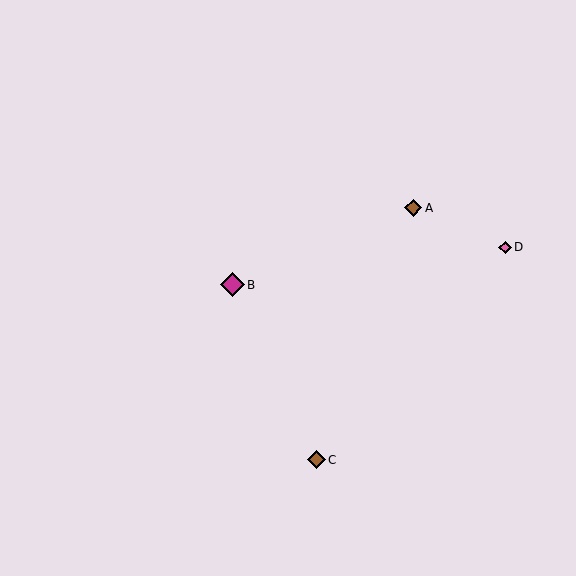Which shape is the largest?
The magenta diamond (labeled B) is the largest.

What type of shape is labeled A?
Shape A is a brown diamond.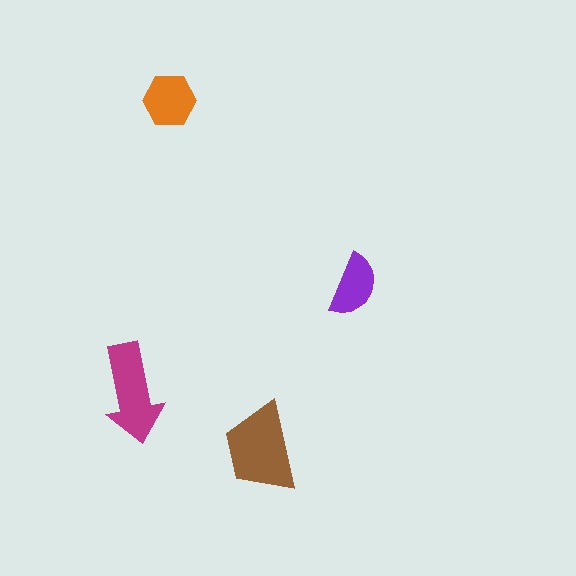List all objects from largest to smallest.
The brown trapezoid, the magenta arrow, the orange hexagon, the purple semicircle.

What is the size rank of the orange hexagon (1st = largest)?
3rd.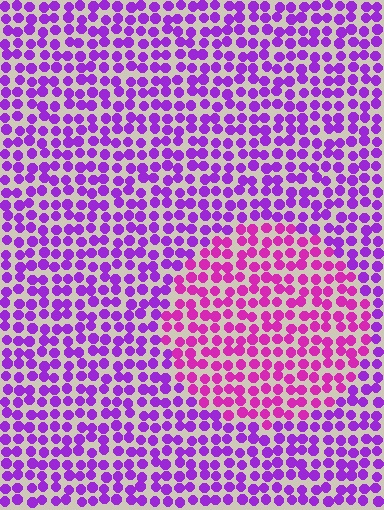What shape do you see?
I see a circle.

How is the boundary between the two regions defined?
The boundary is defined purely by a slight shift in hue (about 32 degrees). Spacing, size, and orientation are identical on both sides.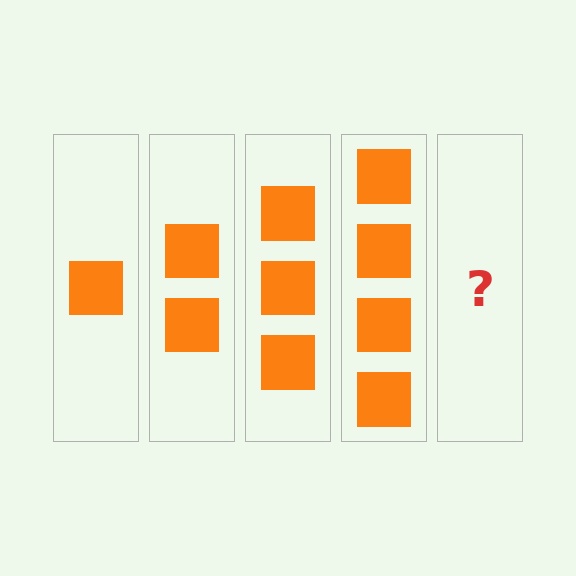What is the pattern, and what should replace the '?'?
The pattern is that each step adds one more square. The '?' should be 5 squares.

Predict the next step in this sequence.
The next step is 5 squares.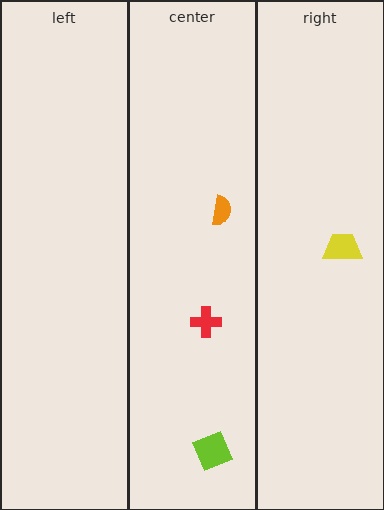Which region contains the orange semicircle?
The center region.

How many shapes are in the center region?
3.